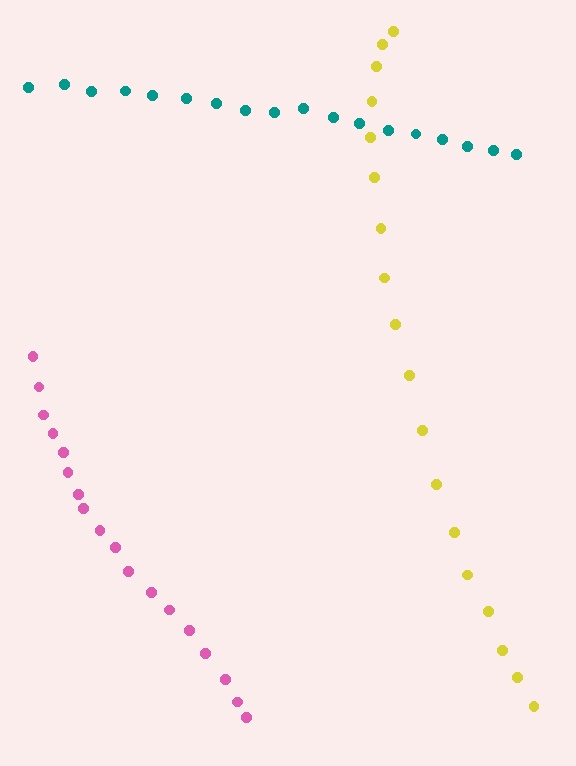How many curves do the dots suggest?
There are 3 distinct paths.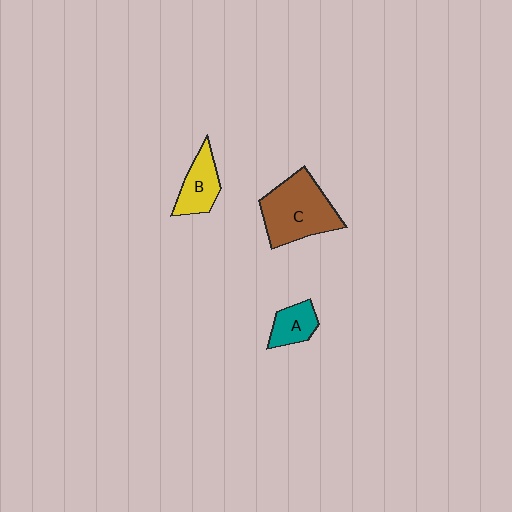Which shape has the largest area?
Shape C (brown).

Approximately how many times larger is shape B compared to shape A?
Approximately 1.3 times.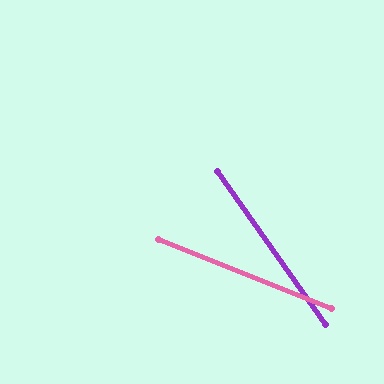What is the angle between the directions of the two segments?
Approximately 33 degrees.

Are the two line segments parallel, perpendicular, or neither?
Neither parallel nor perpendicular — they differ by about 33°.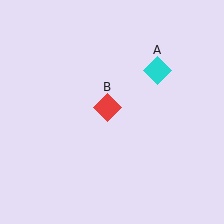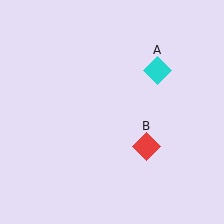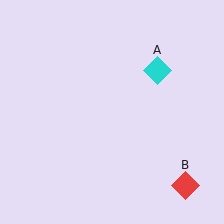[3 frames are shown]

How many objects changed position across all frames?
1 object changed position: red diamond (object B).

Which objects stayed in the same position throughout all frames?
Cyan diamond (object A) remained stationary.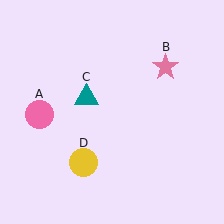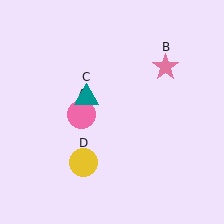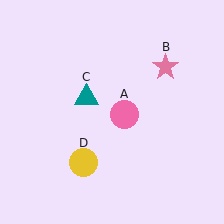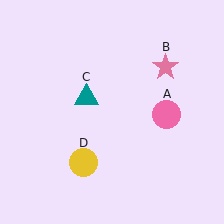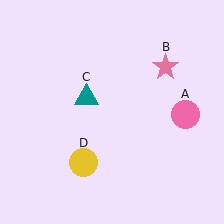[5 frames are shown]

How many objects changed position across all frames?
1 object changed position: pink circle (object A).